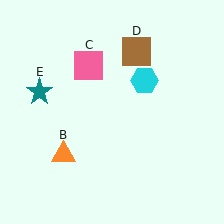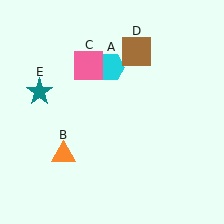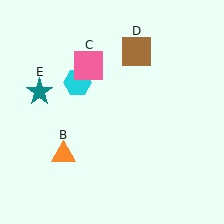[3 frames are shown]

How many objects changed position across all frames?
1 object changed position: cyan hexagon (object A).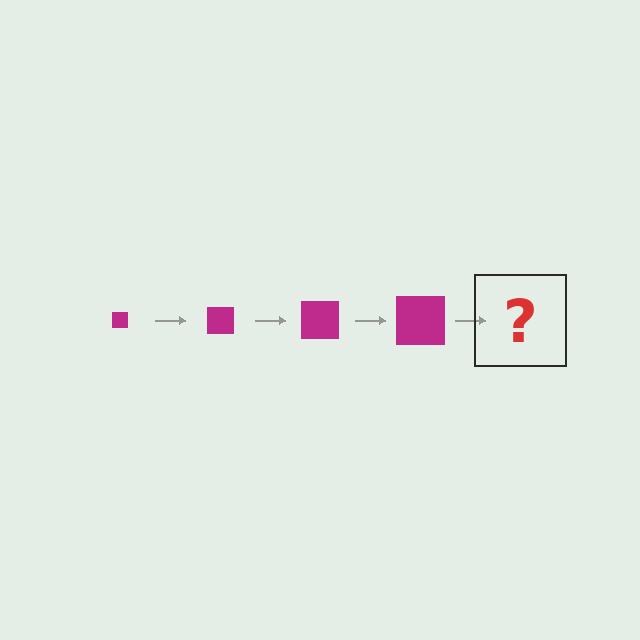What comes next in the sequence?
The next element should be a magenta square, larger than the previous one.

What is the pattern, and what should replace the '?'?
The pattern is that the square gets progressively larger each step. The '?' should be a magenta square, larger than the previous one.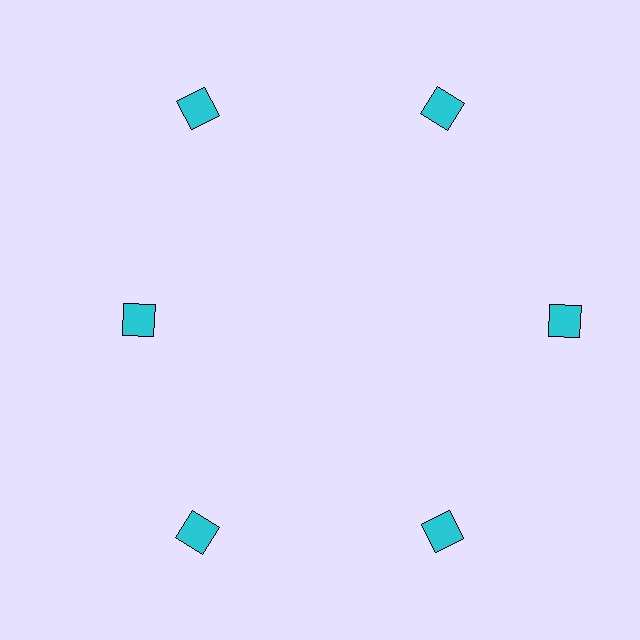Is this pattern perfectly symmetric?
No. The 6 cyan squares are arranged in a ring, but one element near the 9 o'clock position is pulled inward toward the center, breaking the 6-fold rotational symmetry.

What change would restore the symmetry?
The symmetry would be restored by moving it outward, back onto the ring so that all 6 squares sit at equal angles and equal distance from the center.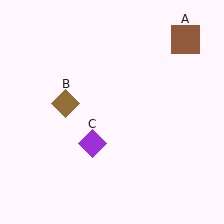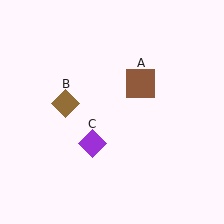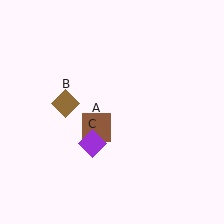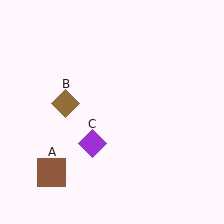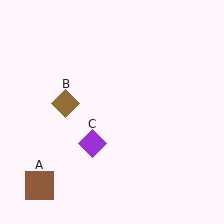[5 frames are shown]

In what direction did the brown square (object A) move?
The brown square (object A) moved down and to the left.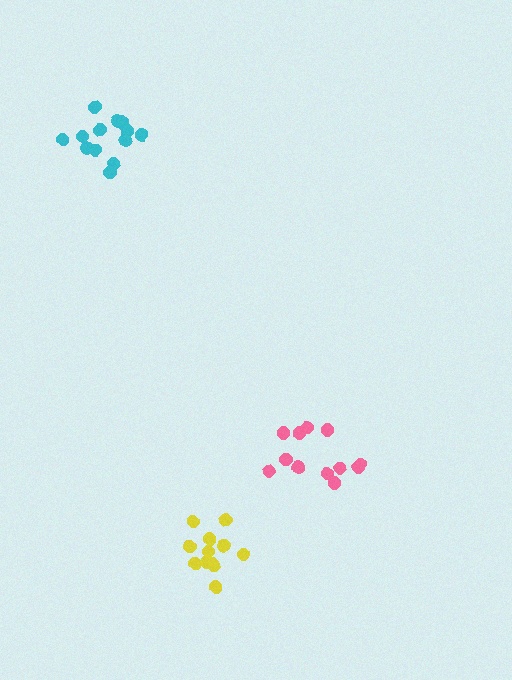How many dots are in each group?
Group 1: 12 dots, Group 2: 13 dots, Group 3: 12 dots (37 total).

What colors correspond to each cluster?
The clusters are colored: yellow, cyan, pink.